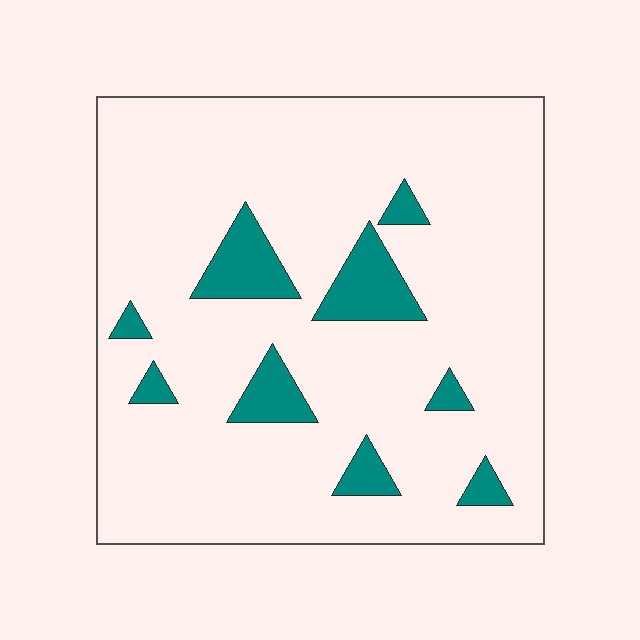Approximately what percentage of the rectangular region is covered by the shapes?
Approximately 10%.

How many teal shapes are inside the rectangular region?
9.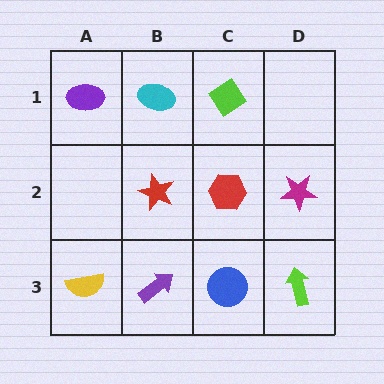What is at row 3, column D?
A lime arrow.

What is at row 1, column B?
A cyan ellipse.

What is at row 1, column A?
A purple ellipse.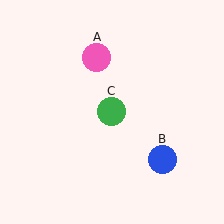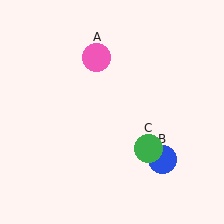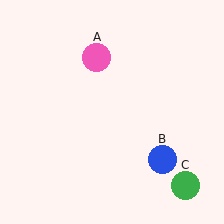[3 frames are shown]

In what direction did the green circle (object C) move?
The green circle (object C) moved down and to the right.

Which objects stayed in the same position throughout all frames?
Pink circle (object A) and blue circle (object B) remained stationary.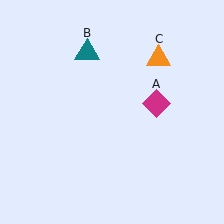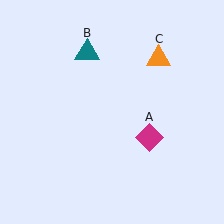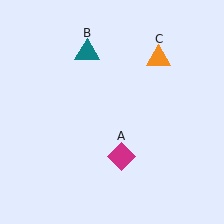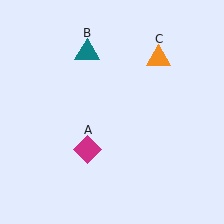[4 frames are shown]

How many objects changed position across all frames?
1 object changed position: magenta diamond (object A).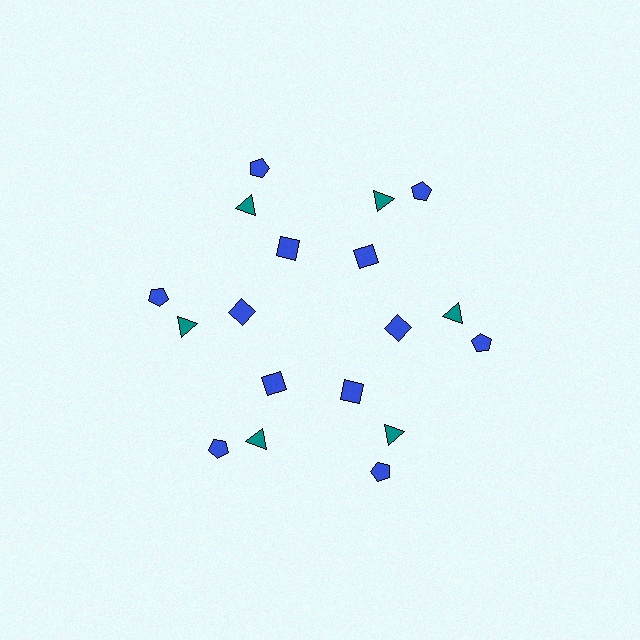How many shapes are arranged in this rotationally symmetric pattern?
There are 18 shapes, arranged in 6 groups of 3.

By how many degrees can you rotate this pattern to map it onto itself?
The pattern maps onto itself every 60 degrees of rotation.